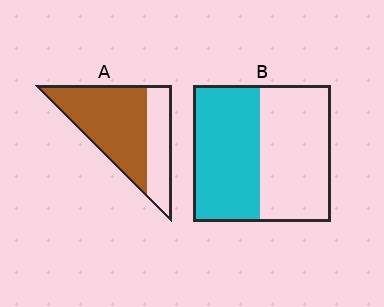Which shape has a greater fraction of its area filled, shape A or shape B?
Shape A.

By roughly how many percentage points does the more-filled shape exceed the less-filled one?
By roughly 20 percentage points (A over B).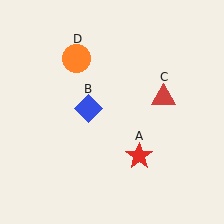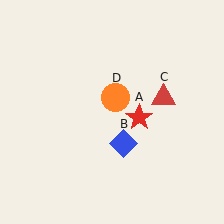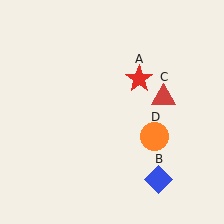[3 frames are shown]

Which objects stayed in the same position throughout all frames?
Red triangle (object C) remained stationary.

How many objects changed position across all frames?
3 objects changed position: red star (object A), blue diamond (object B), orange circle (object D).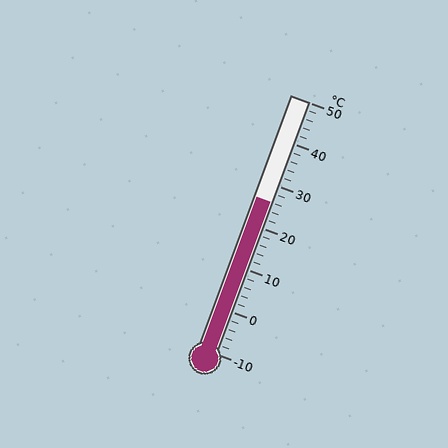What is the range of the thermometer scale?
The thermometer scale ranges from -10°C to 50°C.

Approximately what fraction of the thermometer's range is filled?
The thermometer is filled to approximately 60% of its range.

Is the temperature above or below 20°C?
The temperature is above 20°C.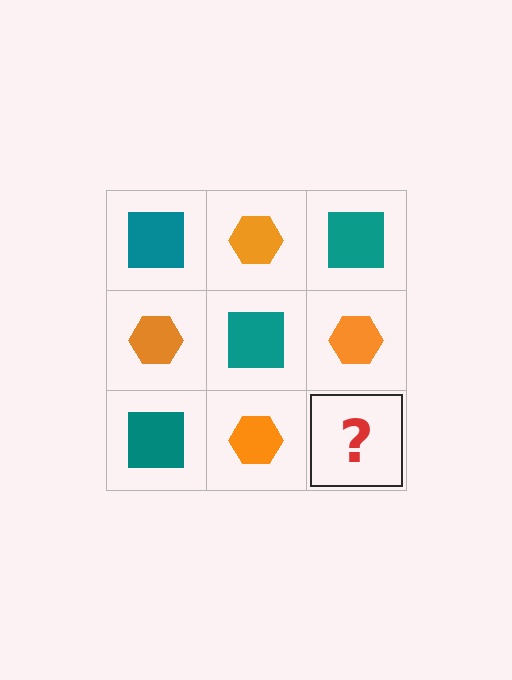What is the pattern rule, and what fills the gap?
The rule is that it alternates teal square and orange hexagon in a checkerboard pattern. The gap should be filled with a teal square.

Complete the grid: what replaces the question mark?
The question mark should be replaced with a teal square.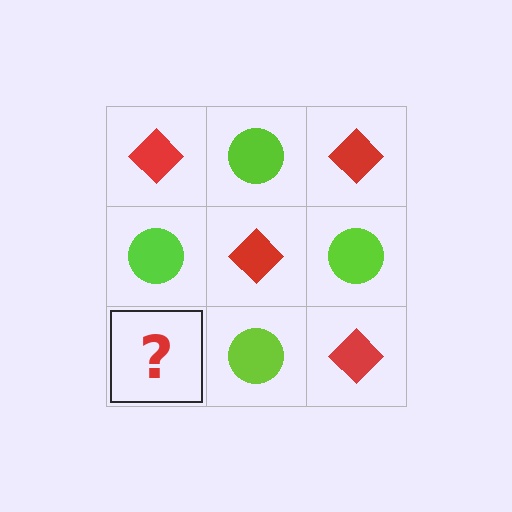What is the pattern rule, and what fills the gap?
The rule is that it alternates red diamond and lime circle in a checkerboard pattern. The gap should be filled with a red diamond.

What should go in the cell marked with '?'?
The missing cell should contain a red diamond.